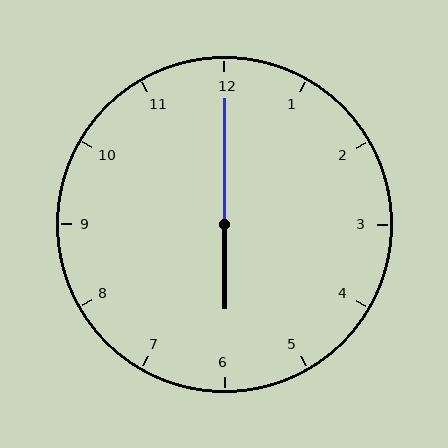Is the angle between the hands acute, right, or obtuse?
It is obtuse.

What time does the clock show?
6:00.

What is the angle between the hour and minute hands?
Approximately 180 degrees.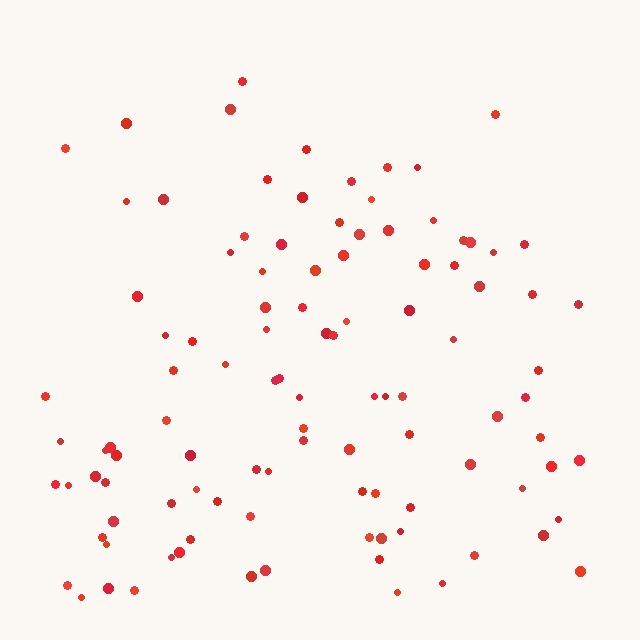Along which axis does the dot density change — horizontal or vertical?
Vertical.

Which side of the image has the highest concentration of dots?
The bottom.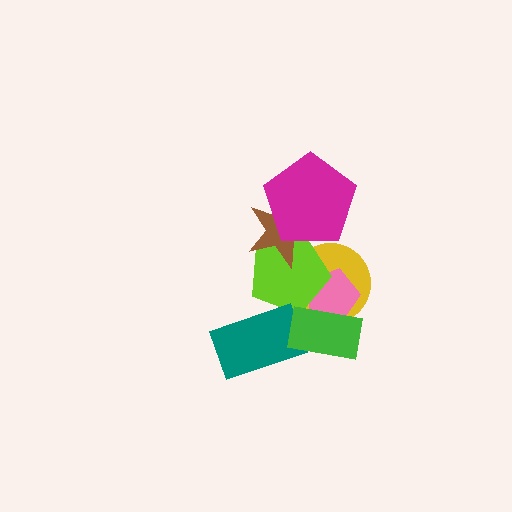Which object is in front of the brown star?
The magenta pentagon is in front of the brown star.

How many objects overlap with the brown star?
2 objects overlap with the brown star.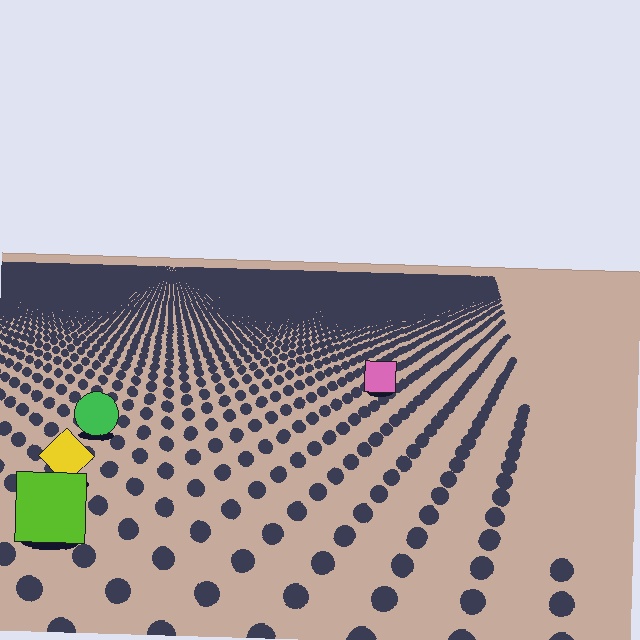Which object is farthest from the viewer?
The pink square is farthest from the viewer. It appears smaller and the ground texture around it is denser.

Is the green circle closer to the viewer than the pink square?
Yes. The green circle is closer — you can tell from the texture gradient: the ground texture is coarser near it.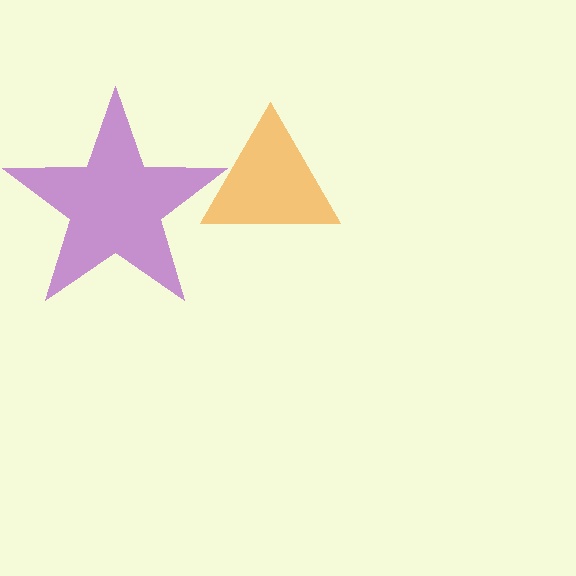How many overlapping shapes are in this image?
There are 2 overlapping shapes in the image.